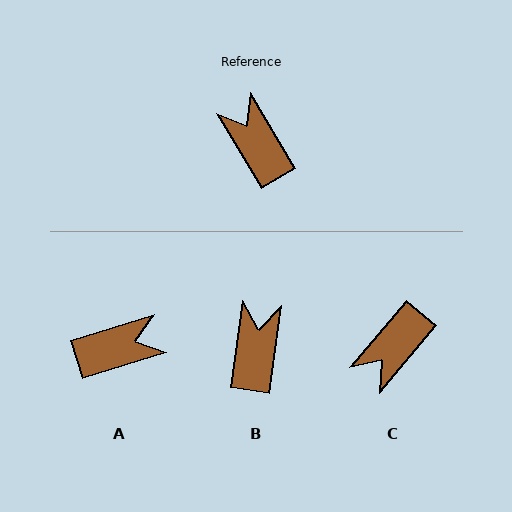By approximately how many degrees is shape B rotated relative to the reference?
Approximately 39 degrees clockwise.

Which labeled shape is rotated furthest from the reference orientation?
C, about 109 degrees away.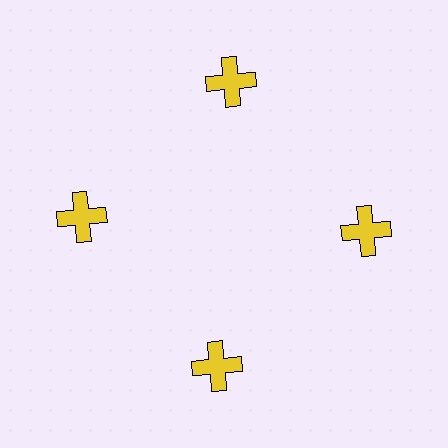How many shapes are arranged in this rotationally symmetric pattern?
There are 4 shapes, arranged in 4 groups of 1.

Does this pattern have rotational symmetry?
Yes, this pattern has 4-fold rotational symmetry. It looks the same after rotating 90 degrees around the center.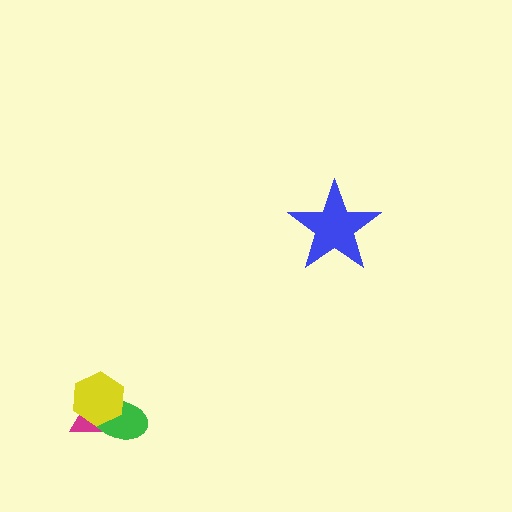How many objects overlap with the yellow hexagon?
2 objects overlap with the yellow hexagon.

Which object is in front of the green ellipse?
The yellow hexagon is in front of the green ellipse.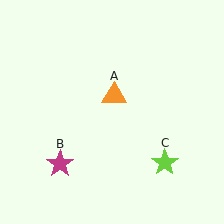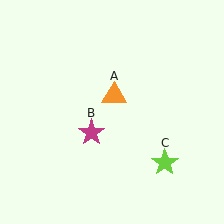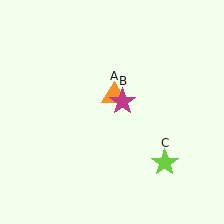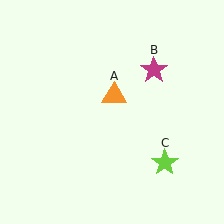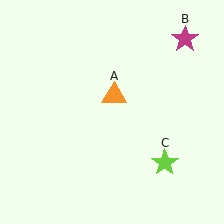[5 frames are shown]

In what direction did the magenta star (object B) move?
The magenta star (object B) moved up and to the right.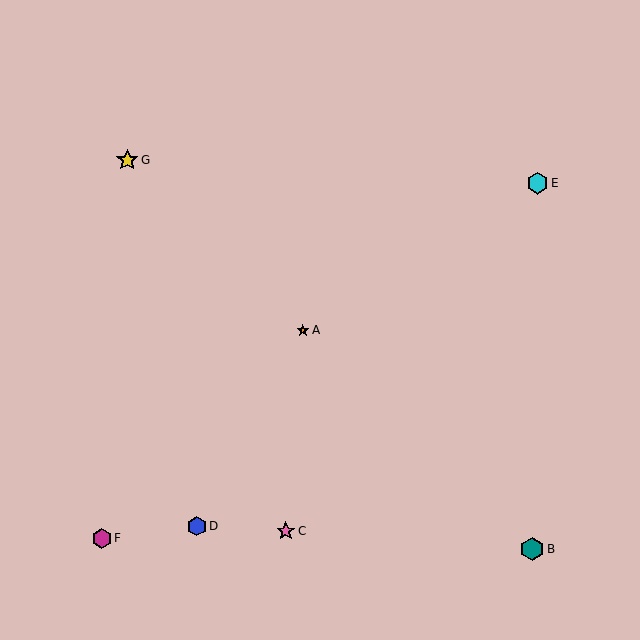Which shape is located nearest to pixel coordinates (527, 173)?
The cyan hexagon (labeled E) at (538, 183) is nearest to that location.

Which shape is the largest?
The teal hexagon (labeled B) is the largest.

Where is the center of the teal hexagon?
The center of the teal hexagon is at (532, 549).